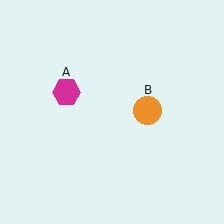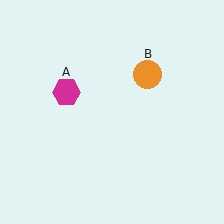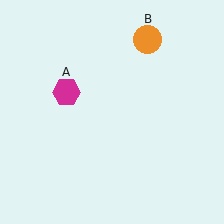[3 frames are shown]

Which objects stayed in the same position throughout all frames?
Magenta hexagon (object A) remained stationary.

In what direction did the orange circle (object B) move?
The orange circle (object B) moved up.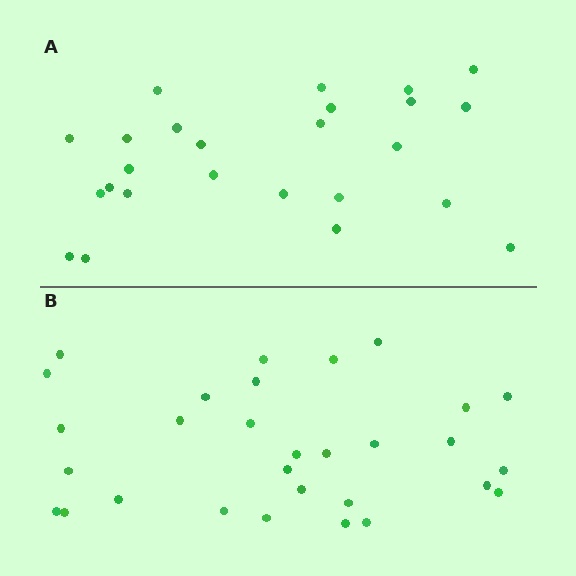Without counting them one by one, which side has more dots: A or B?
Region B (the bottom region) has more dots.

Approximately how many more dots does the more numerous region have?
Region B has about 5 more dots than region A.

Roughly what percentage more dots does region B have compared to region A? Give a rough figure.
About 20% more.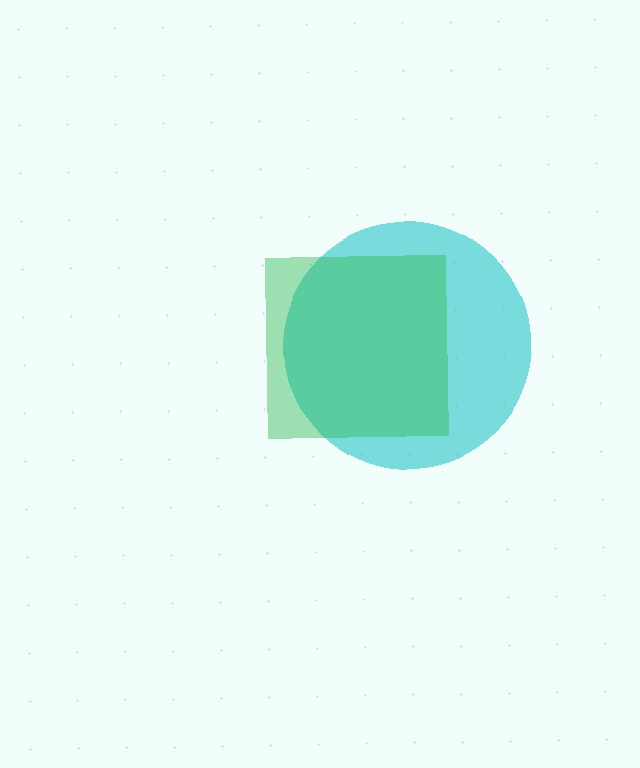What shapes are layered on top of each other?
The layered shapes are: a cyan circle, a green square.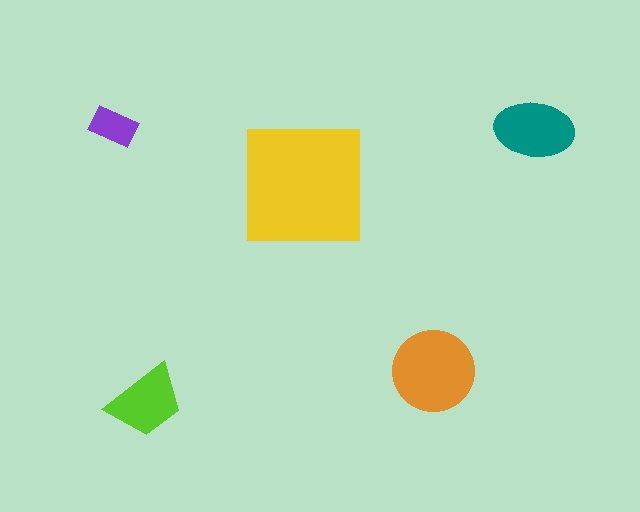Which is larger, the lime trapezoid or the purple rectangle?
The lime trapezoid.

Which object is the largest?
The yellow square.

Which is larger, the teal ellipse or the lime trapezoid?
The teal ellipse.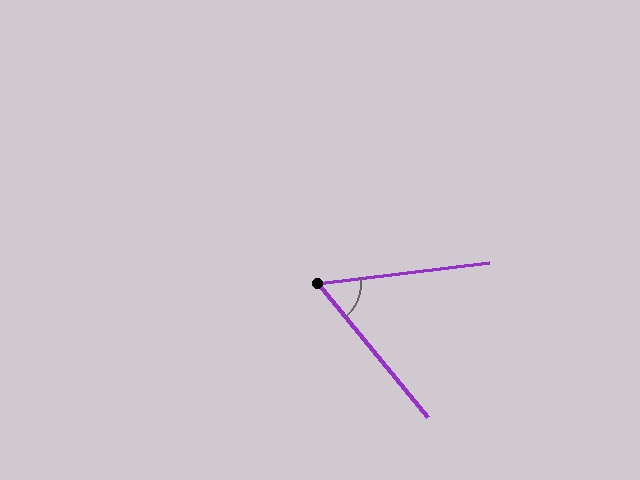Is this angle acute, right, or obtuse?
It is acute.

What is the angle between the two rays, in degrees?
Approximately 57 degrees.